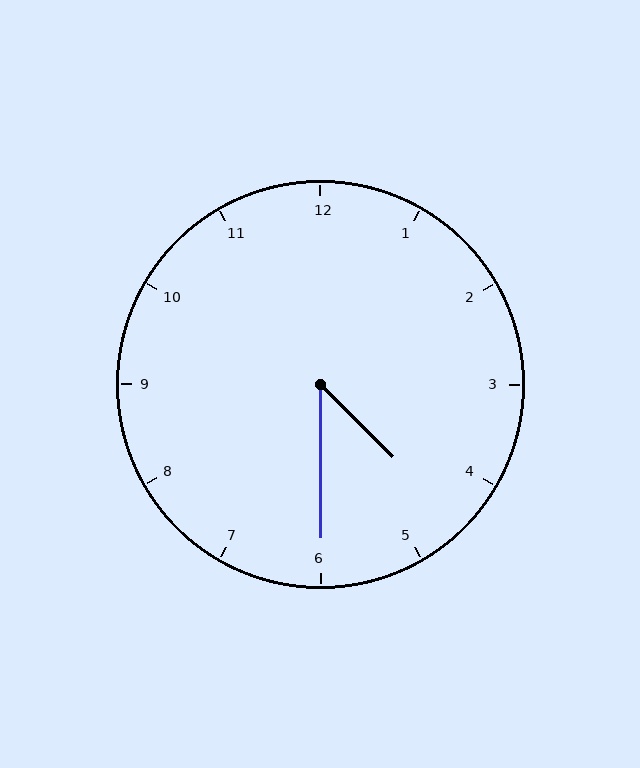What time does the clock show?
4:30.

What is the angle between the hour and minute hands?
Approximately 45 degrees.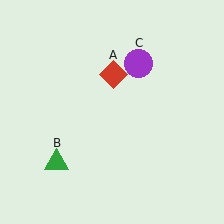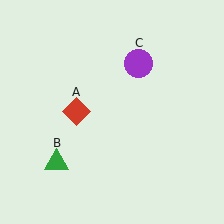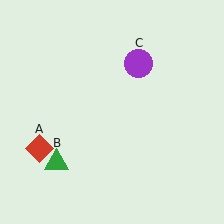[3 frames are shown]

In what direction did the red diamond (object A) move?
The red diamond (object A) moved down and to the left.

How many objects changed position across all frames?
1 object changed position: red diamond (object A).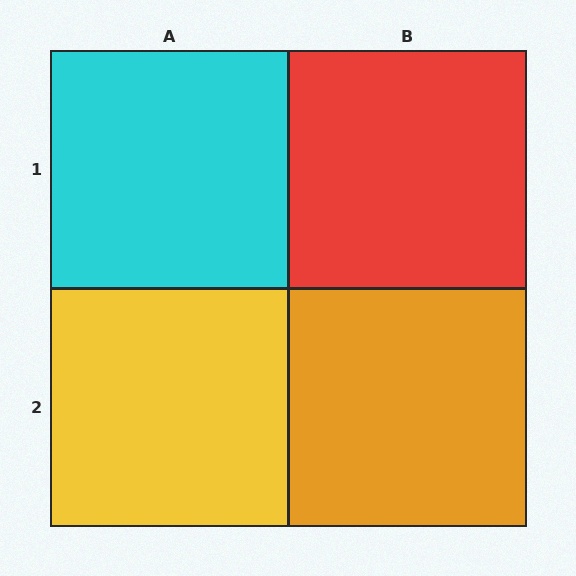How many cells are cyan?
1 cell is cyan.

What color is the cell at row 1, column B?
Red.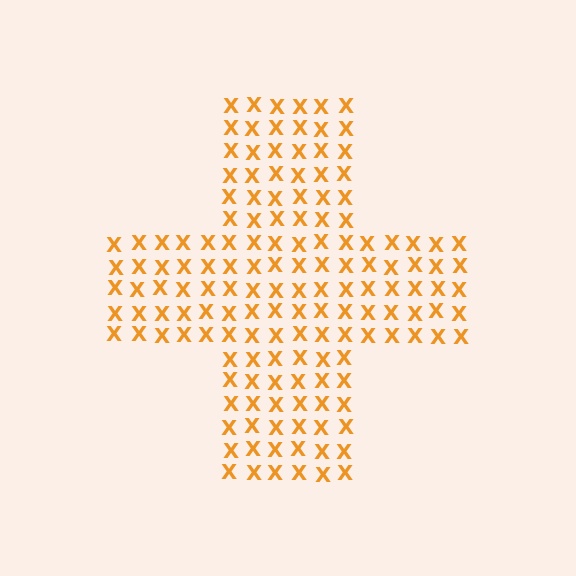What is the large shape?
The large shape is a cross.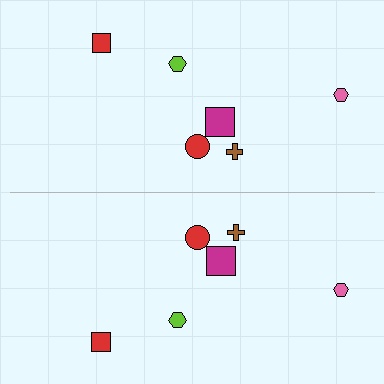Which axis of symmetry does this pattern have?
The pattern has a horizontal axis of symmetry running through the center of the image.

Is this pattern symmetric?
Yes, this pattern has bilateral (reflection) symmetry.